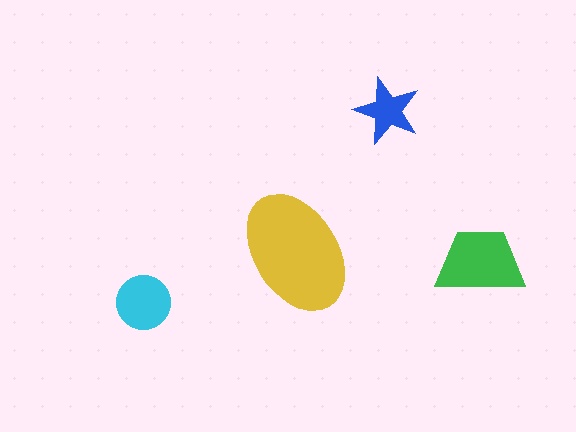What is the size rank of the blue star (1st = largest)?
4th.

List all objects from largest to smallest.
The yellow ellipse, the green trapezoid, the cyan circle, the blue star.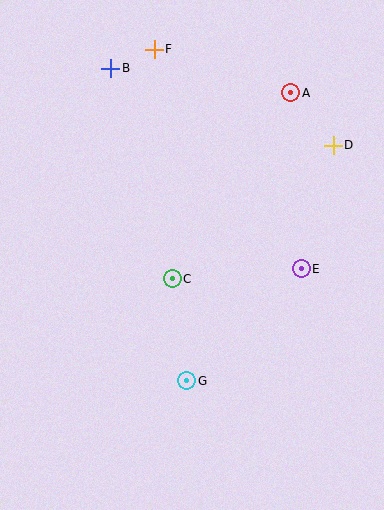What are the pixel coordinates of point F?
Point F is at (154, 49).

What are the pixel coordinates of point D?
Point D is at (333, 145).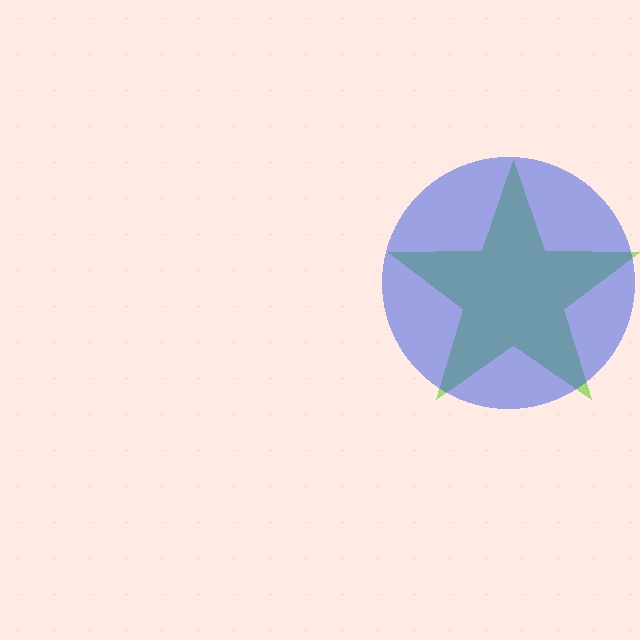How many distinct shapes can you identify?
There are 2 distinct shapes: a lime star, a blue circle.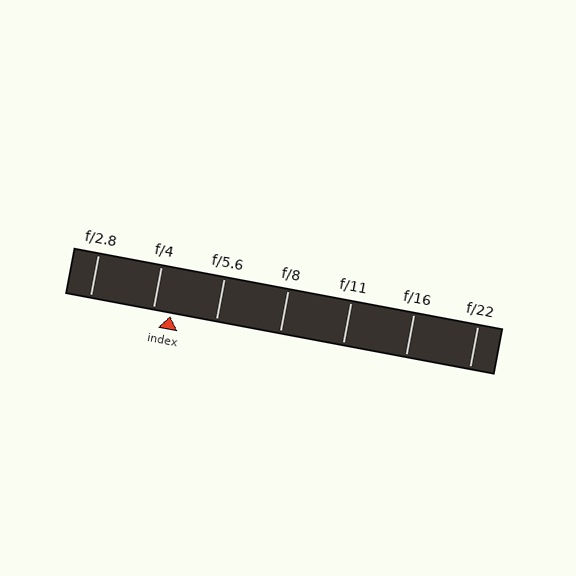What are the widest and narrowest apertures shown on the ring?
The widest aperture shown is f/2.8 and the narrowest is f/22.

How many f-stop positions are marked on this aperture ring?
There are 7 f-stop positions marked.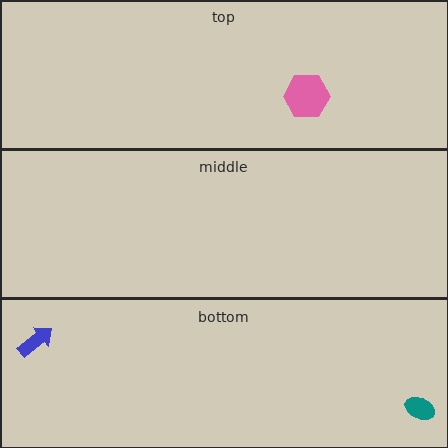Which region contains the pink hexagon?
The top region.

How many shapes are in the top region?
1.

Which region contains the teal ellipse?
The bottom region.